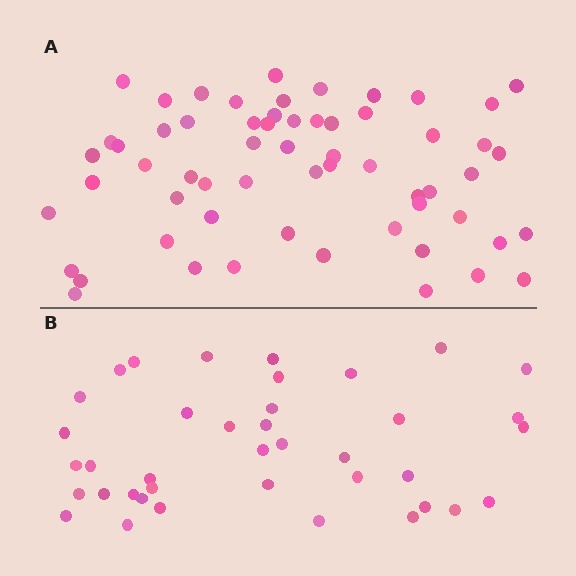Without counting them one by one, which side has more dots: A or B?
Region A (the top region) has more dots.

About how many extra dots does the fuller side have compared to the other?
Region A has approximately 20 more dots than region B.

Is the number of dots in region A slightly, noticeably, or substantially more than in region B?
Region A has substantially more. The ratio is roughly 1.5 to 1.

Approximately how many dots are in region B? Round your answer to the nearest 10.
About 40 dots. (The exact count is 39, which rounds to 40.)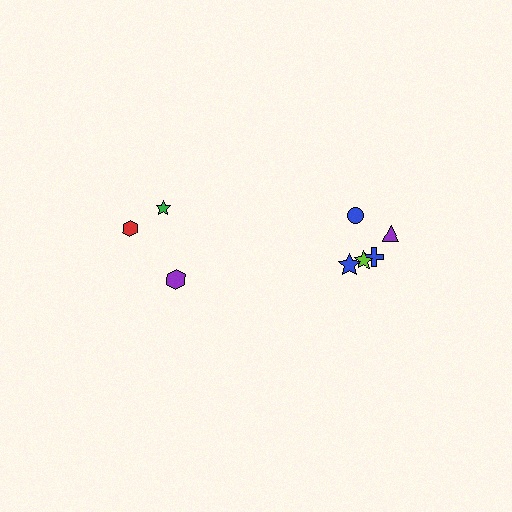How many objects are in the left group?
There are 3 objects.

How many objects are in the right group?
There are 5 objects.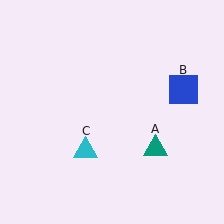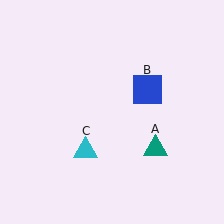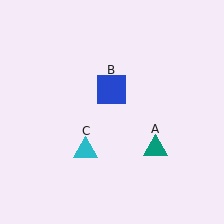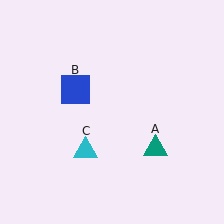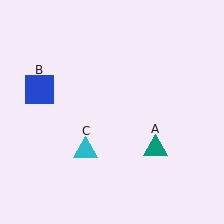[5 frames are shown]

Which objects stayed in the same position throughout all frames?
Teal triangle (object A) and cyan triangle (object C) remained stationary.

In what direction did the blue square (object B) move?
The blue square (object B) moved left.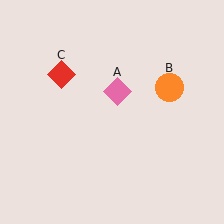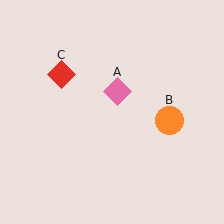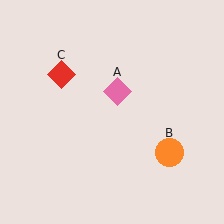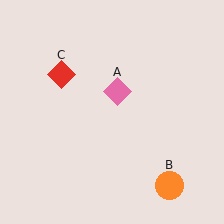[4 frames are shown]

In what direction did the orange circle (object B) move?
The orange circle (object B) moved down.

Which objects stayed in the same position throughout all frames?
Pink diamond (object A) and red diamond (object C) remained stationary.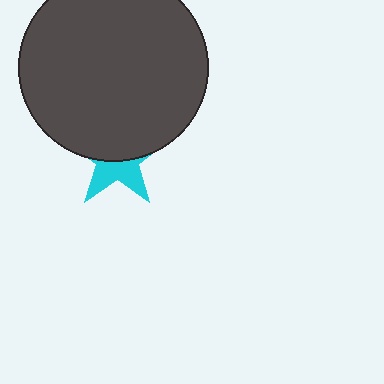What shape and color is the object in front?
The object in front is a dark gray circle.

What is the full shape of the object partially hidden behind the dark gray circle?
The partially hidden object is a cyan star.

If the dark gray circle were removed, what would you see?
You would see the complete cyan star.